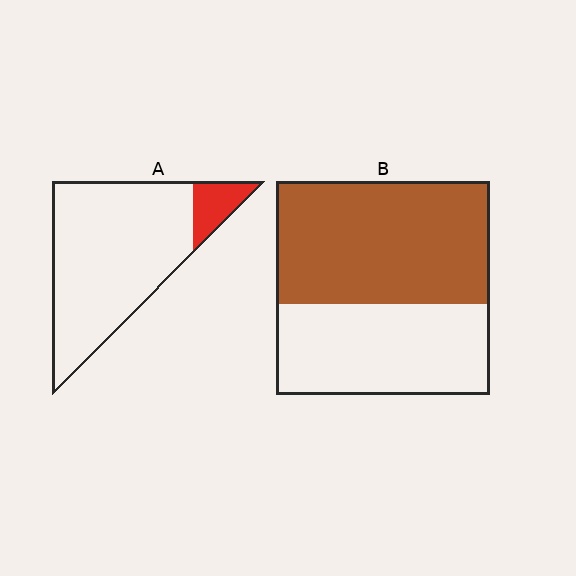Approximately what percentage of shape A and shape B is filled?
A is approximately 10% and B is approximately 55%.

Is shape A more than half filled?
No.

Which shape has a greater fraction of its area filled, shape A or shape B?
Shape B.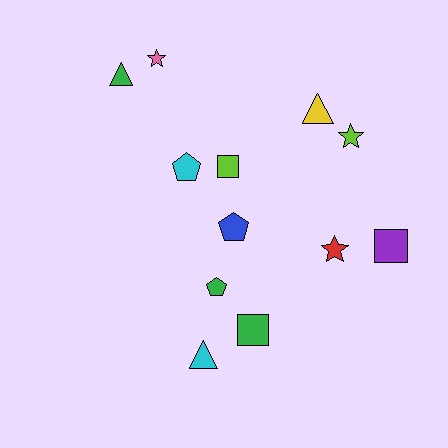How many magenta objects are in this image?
There are no magenta objects.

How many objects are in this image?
There are 12 objects.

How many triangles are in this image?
There are 3 triangles.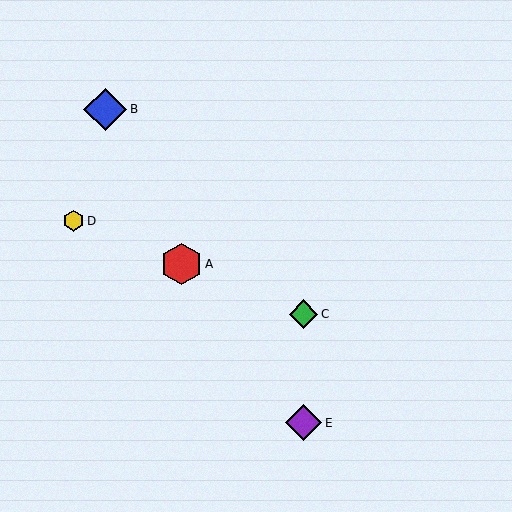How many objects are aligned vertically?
2 objects (C, E) are aligned vertically.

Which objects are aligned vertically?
Objects C, E are aligned vertically.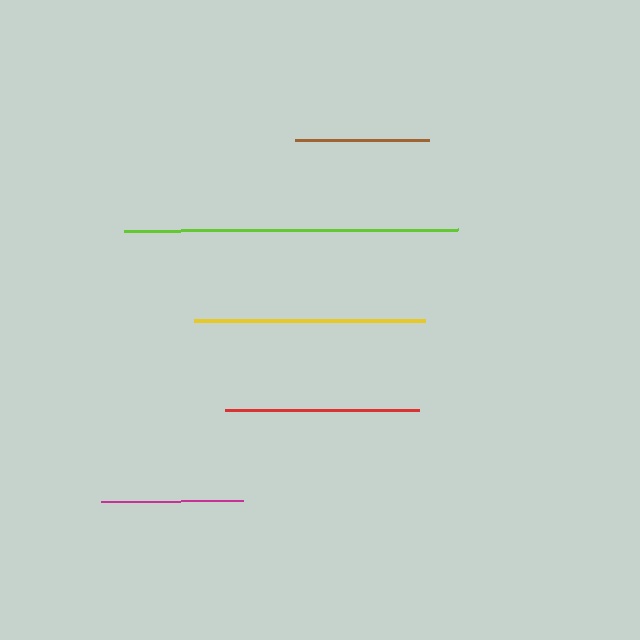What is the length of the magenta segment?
The magenta segment is approximately 142 pixels long.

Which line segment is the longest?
The lime line is the longest at approximately 334 pixels.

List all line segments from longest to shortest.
From longest to shortest: lime, yellow, red, magenta, brown.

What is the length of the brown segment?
The brown segment is approximately 135 pixels long.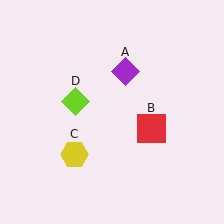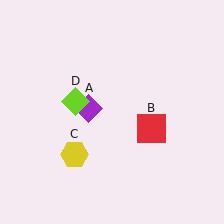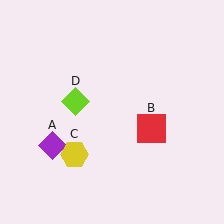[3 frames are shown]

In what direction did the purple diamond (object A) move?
The purple diamond (object A) moved down and to the left.